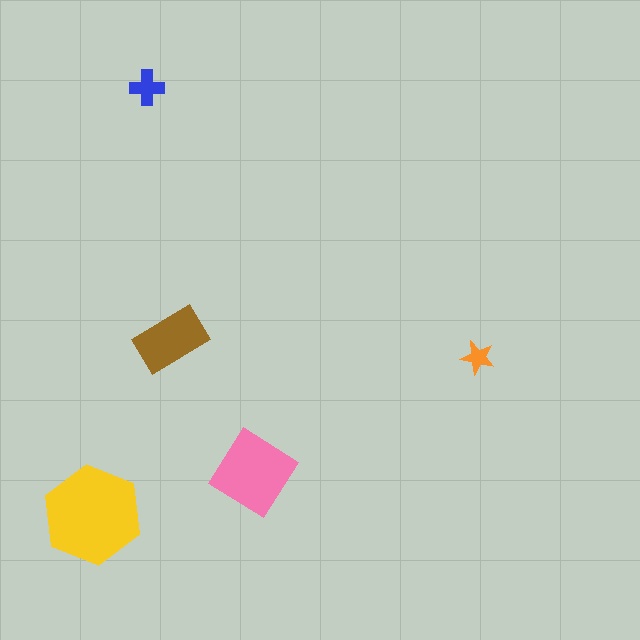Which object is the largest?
The yellow hexagon.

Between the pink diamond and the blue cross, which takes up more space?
The pink diamond.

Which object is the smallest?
The orange star.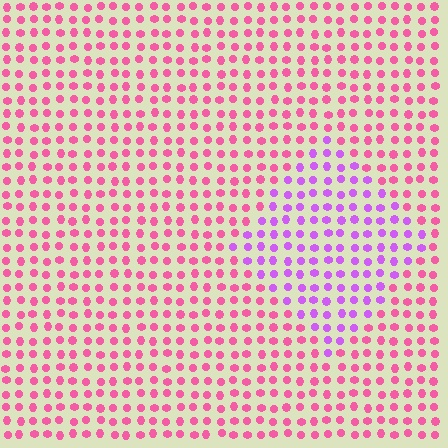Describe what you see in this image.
The image is filled with small pink elements in a uniform arrangement. A diamond-shaped region is visible where the elements are tinted to a slightly different hue, forming a subtle color boundary.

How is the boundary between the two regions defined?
The boundary is defined purely by a slight shift in hue (about 46 degrees). Spacing, size, and orientation are identical on both sides.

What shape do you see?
I see a diamond.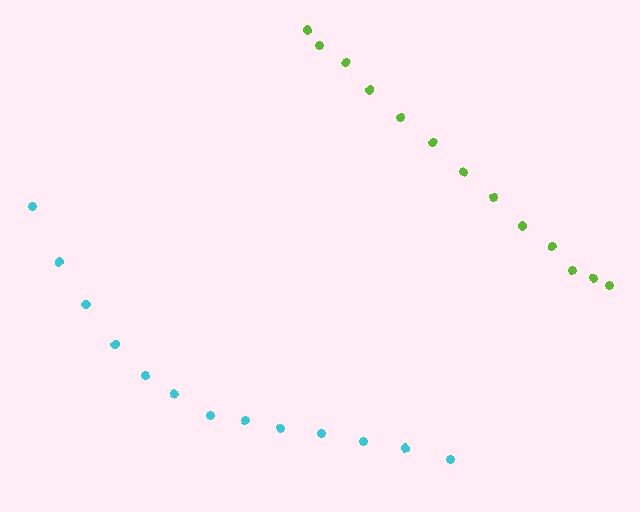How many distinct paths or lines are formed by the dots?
There are 2 distinct paths.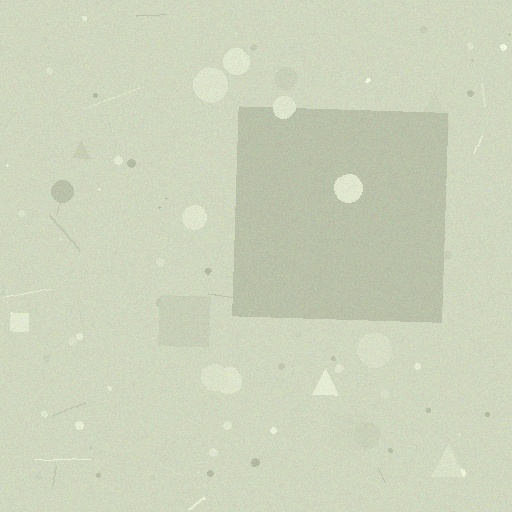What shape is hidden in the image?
A square is hidden in the image.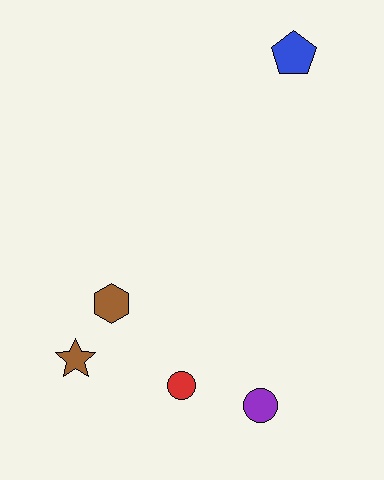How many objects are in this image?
There are 5 objects.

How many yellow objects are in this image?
There are no yellow objects.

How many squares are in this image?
There are no squares.